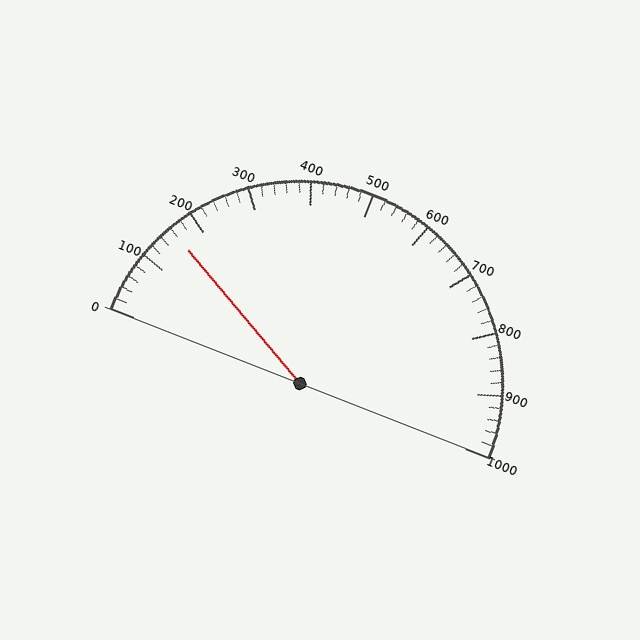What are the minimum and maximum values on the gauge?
The gauge ranges from 0 to 1000.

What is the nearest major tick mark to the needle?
The nearest major tick mark is 200.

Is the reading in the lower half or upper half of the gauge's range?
The reading is in the lower half of the range (0 to 1000).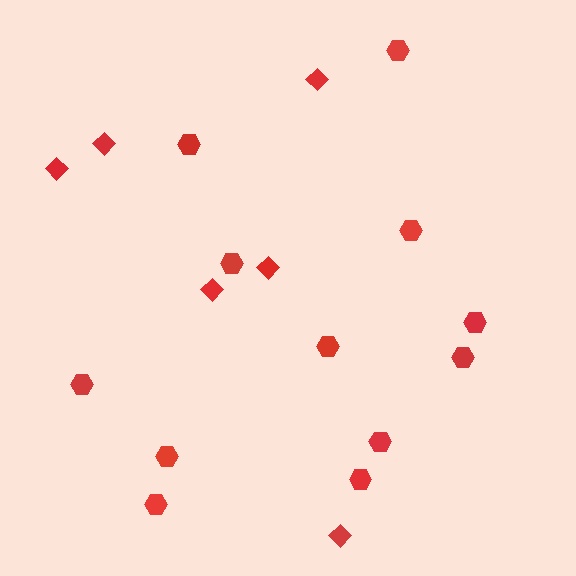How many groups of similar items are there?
There are 2 groups: one group of hexagons (12) and one group of diamonds (6).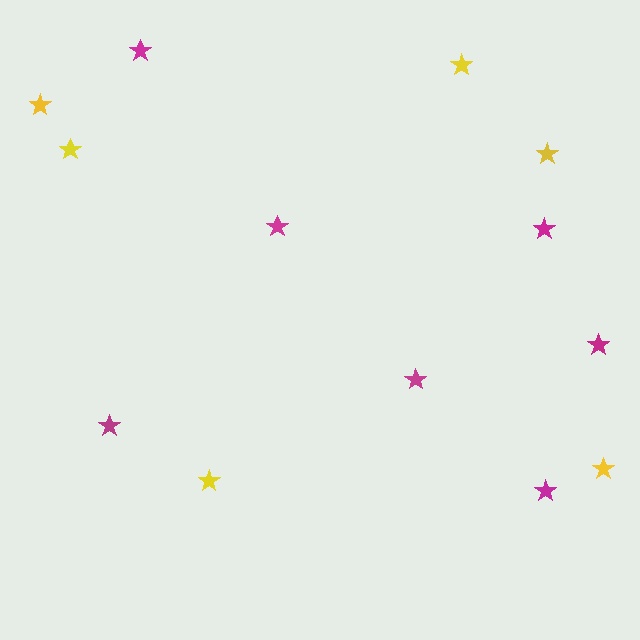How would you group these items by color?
There are 2 groups: one group of magenta stars (7) and one group of yellow stars (6).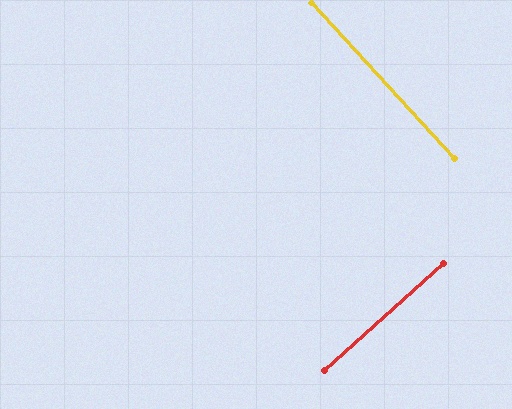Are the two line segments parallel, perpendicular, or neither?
Perpendicular — they meet at approximately 89°.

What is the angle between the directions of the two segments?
Approximately 89 degrees.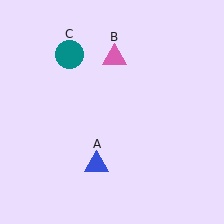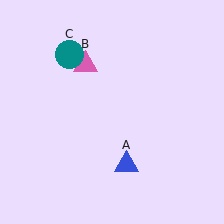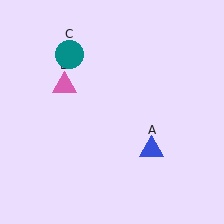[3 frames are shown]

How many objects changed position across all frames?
2 objects changed position: blue triangle (object A), pink triangle (object B).